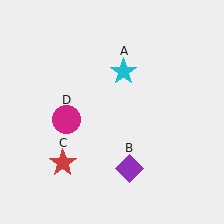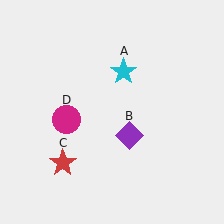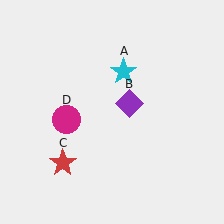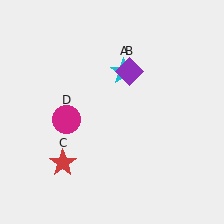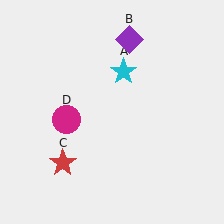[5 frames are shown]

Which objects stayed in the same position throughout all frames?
Cyan star (object A) and red star (object C) and magenta circle (object D) remained stationary.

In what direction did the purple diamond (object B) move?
The purple diamond (object B) moved up.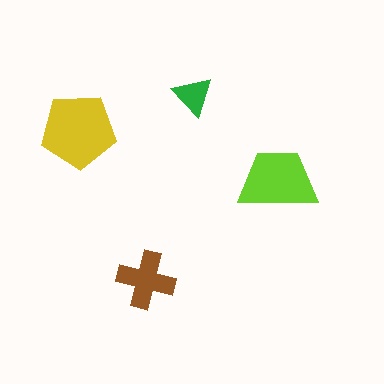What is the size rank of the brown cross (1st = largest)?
3rd.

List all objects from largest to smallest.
The yellow pentagon, the lime trapezoid, the brown cross, the green triangle.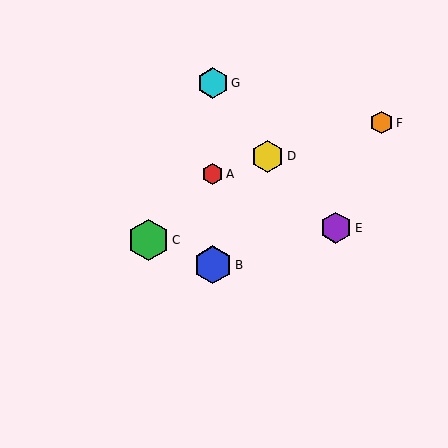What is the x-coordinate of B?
Object B is at x≈213.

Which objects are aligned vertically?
Objects A, B, G are aligned vertically.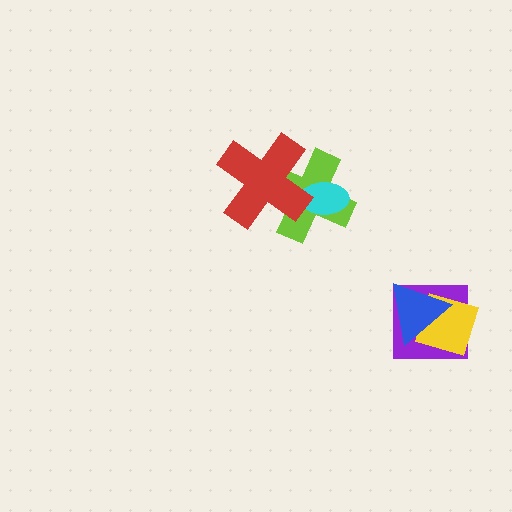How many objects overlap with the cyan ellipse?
2 objects overlap with the cyan ellipse.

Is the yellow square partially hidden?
Yes, it is partially covered by another shape.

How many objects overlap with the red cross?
2 objects overlap with the red cross.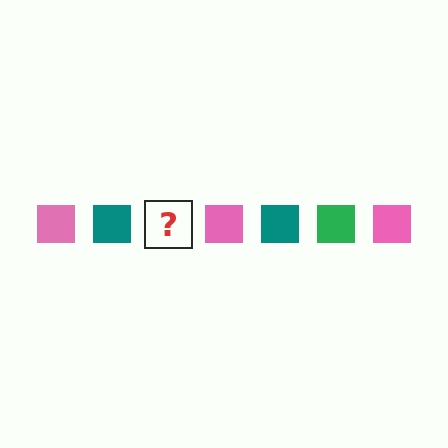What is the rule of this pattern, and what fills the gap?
The rule is that the pattern cycles through pink, teal, green squares. The gap should be filled with a green square.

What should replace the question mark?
The question mark should be replaced with a green square.